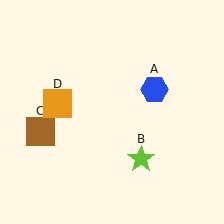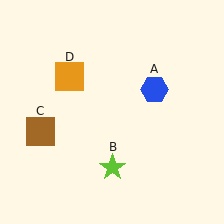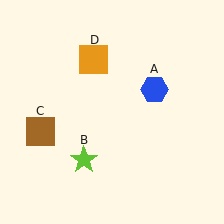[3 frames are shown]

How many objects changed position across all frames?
2 objects changed position: lime star (object B), orange square (object D).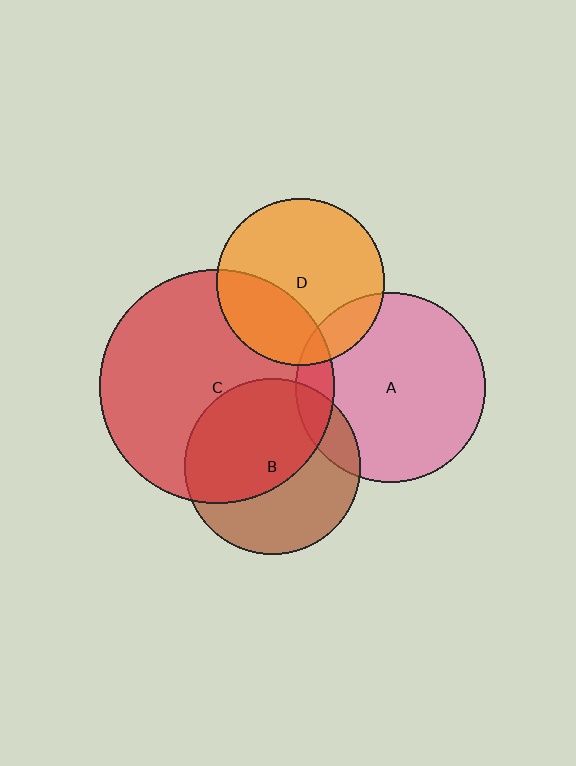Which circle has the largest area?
Circle C (red).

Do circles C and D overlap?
Yes.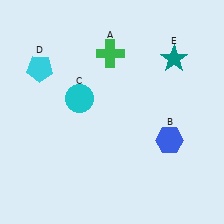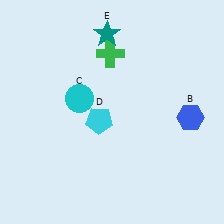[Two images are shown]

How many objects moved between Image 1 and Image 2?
3 objects moved between the two images.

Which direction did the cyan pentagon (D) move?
The cyan pentagon (D) moved right.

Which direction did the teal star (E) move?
The teal star (E) moved left.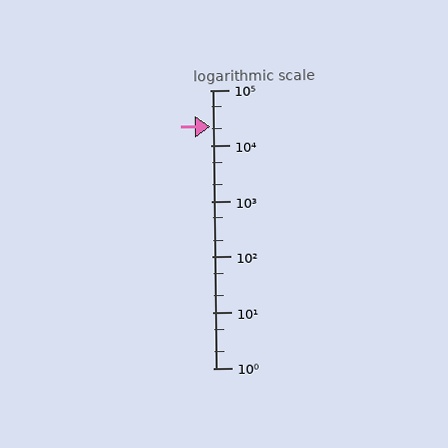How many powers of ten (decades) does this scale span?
The scale spans 5 decades, from 1 to 100000.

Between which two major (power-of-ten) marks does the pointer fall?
The pointer is between 10000 and 100000.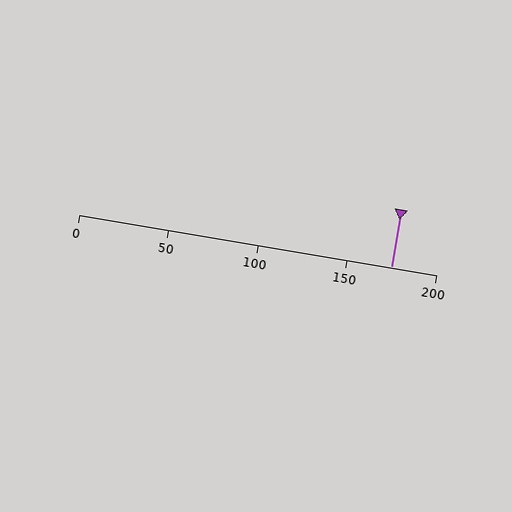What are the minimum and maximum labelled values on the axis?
The axis runs from 0 to 200.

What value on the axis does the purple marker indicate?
The marker indicates approximately 175.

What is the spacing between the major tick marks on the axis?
The major ticks are spaced 50 apart.